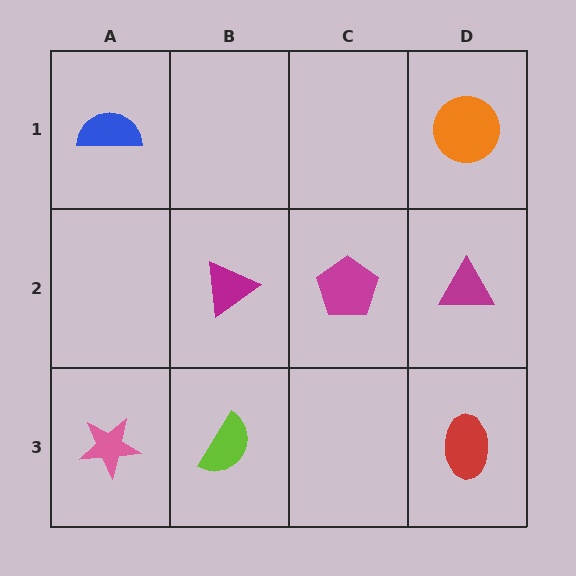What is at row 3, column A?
A pink star.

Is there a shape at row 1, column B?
No, that cell is empty.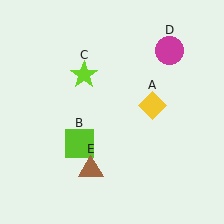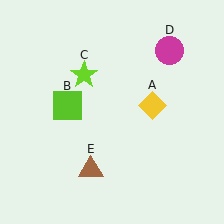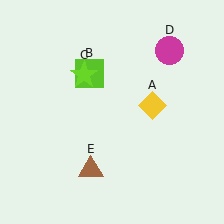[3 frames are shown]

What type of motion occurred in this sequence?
The lime square (object B) rotated clockwise around the center of the scene.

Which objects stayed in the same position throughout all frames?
Yellow diamond (object A) and lime star (object C) and magenta circle (object D) and brown triangle (object E) remained stationary.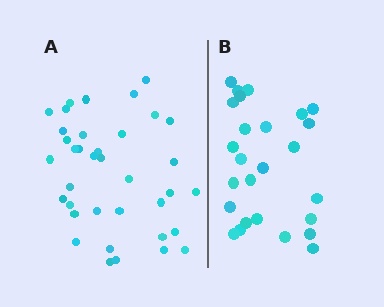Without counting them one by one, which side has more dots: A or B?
Region A (the left region) has more dots.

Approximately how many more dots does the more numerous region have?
Region A has roughly 12 or so more dots than region B.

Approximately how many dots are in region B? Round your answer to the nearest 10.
About 30 dots. (The exact count is 26, which rounds to 30.)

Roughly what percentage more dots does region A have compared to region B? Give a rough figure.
About 40% more.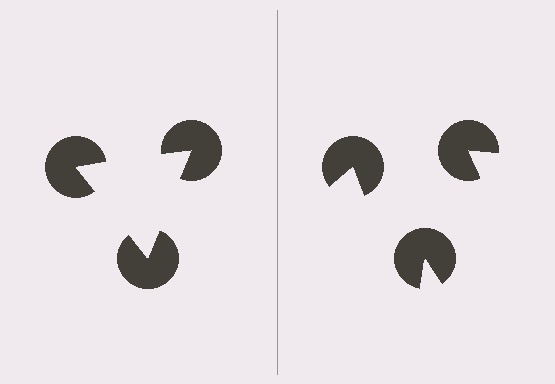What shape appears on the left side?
An illusory triangle.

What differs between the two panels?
The pac-man discs are positioned identically on both sides; only the wedge orientations differ. On the left they align to a triangle; on the right they are misaligned.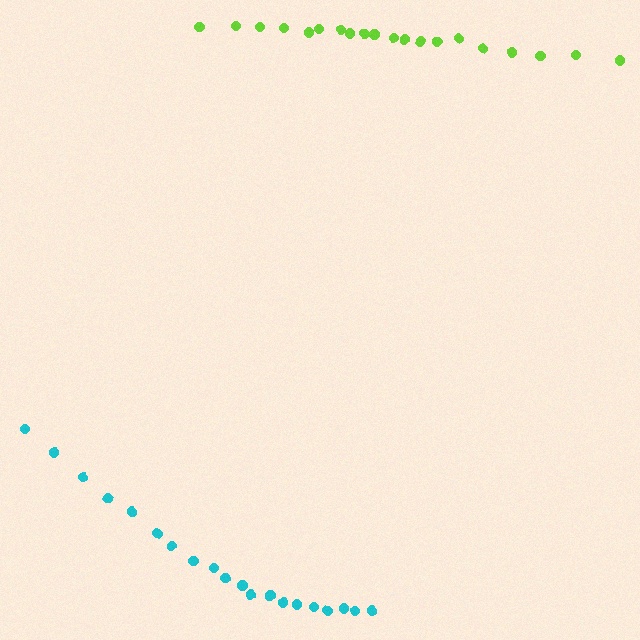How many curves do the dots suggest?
There are 2 distinct paths.